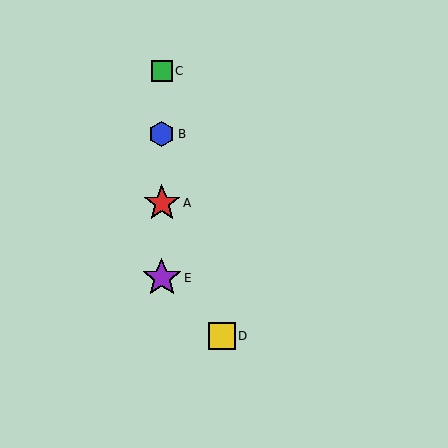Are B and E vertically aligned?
Yes, both are at x≈162.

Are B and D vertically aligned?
No, B is at x≈162 and D is at x≈222.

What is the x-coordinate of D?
Object D is at x≈222.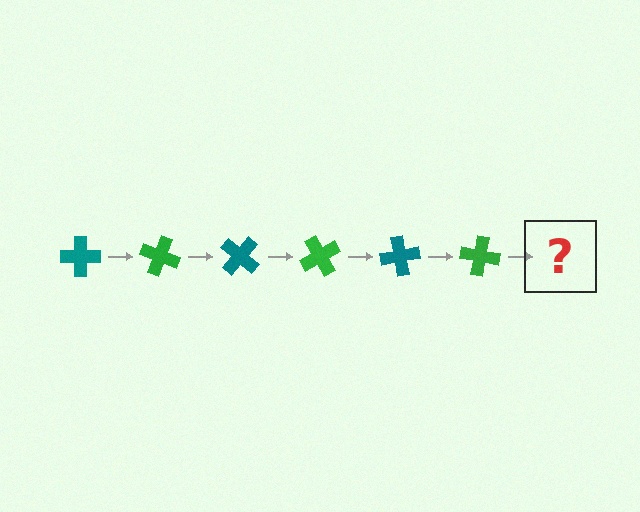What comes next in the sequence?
The next element should be a teal cross, rotated 120 degrees from the start.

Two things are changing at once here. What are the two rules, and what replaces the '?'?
The two rules are that it rotates 20 degrees each step and the color cycles through teal and green. The '?' should be a teal cross, rotated 120 degrees from the start.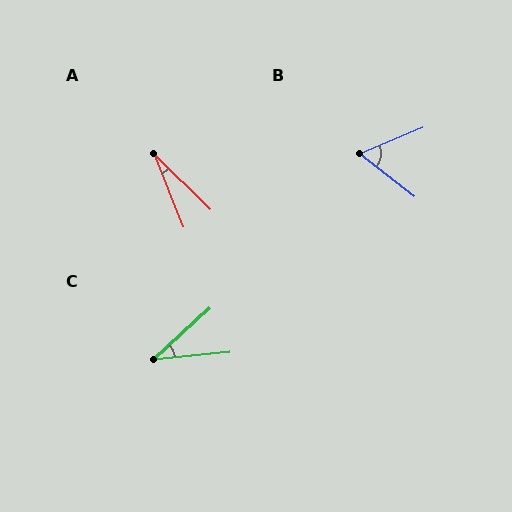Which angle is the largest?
B, at approximately 60 degrees.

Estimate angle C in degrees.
Approximately 36 degrees.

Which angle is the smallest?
A, at approximately 23 degrees.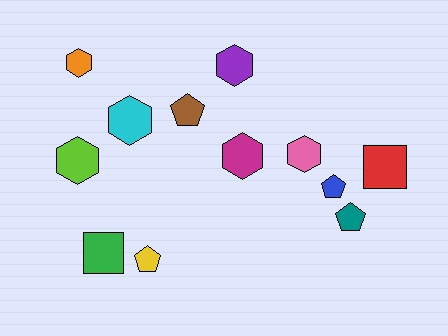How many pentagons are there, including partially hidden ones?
There are 4 pentagons.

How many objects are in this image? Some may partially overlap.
There are 12 objects.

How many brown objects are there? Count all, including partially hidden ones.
There is 1 brown object.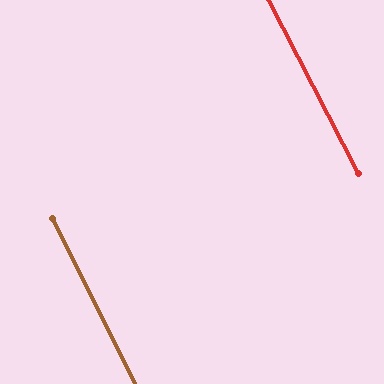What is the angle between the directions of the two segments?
Approximately 0 degrees.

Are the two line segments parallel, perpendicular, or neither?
Parallel — their directions differ by only 0.4°.